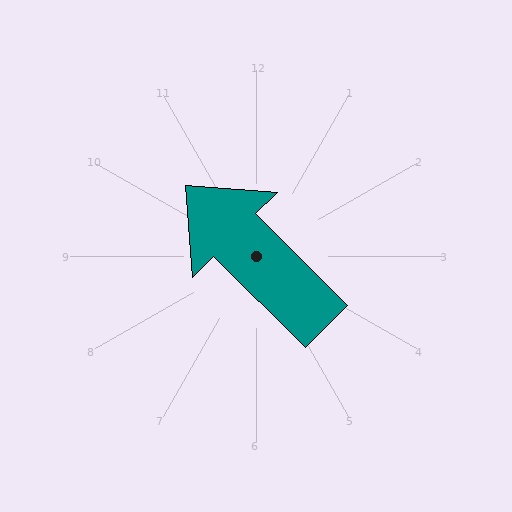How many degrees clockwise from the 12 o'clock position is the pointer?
Approximately 315 degrees.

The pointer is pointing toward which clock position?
Roughly 10 o'clock.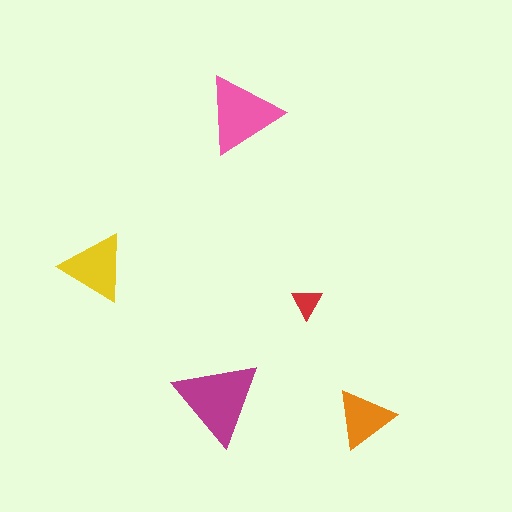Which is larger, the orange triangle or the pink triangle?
The pink one.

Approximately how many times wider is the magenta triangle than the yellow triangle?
About 1.5 times wider.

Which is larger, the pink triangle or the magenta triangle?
The magenta one.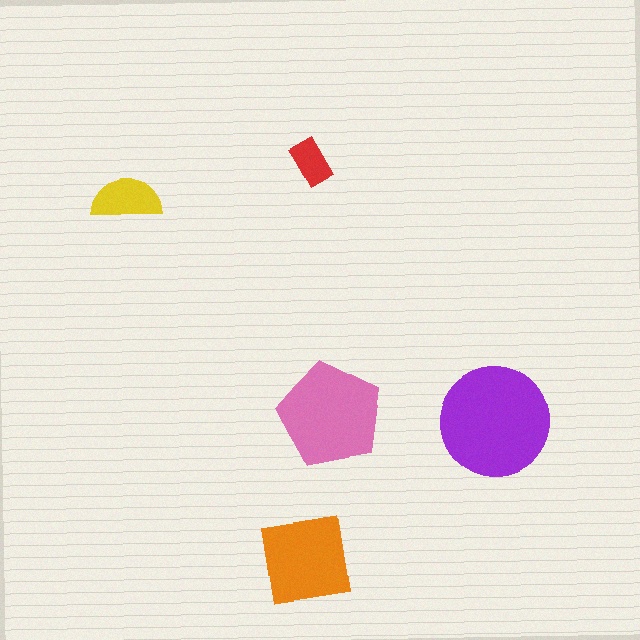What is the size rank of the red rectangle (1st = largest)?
5th.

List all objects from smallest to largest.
The red rectangle, the yellow semicircle, the orange square, the pink pentagon, the purple circle.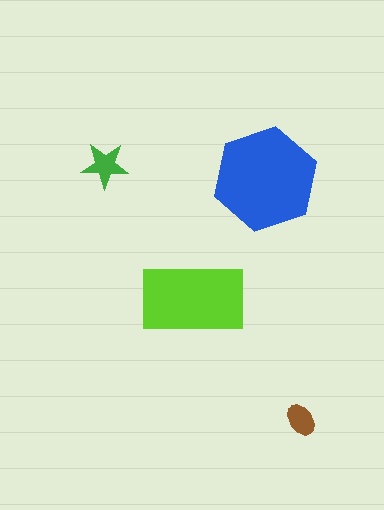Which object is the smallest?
The brown ellipse.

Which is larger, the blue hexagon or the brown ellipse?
The blue hexagon.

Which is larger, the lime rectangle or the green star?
The lime rectangle.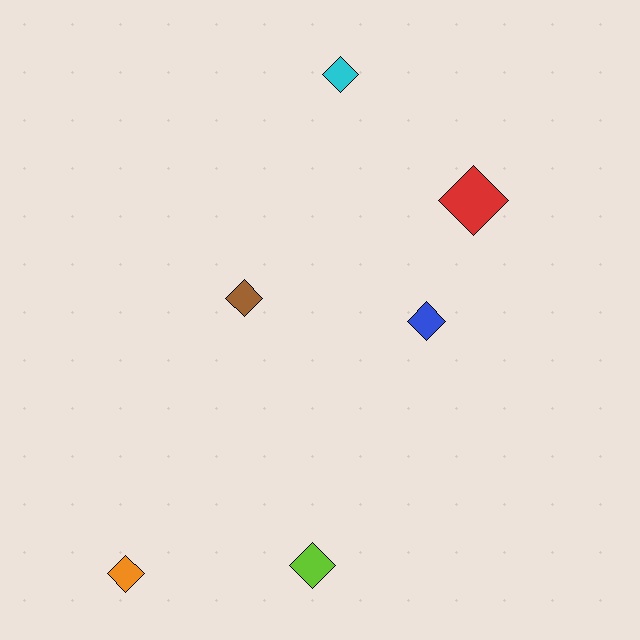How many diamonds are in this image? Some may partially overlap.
There are 6 diamonds.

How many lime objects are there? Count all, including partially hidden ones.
There is 1 lime object.